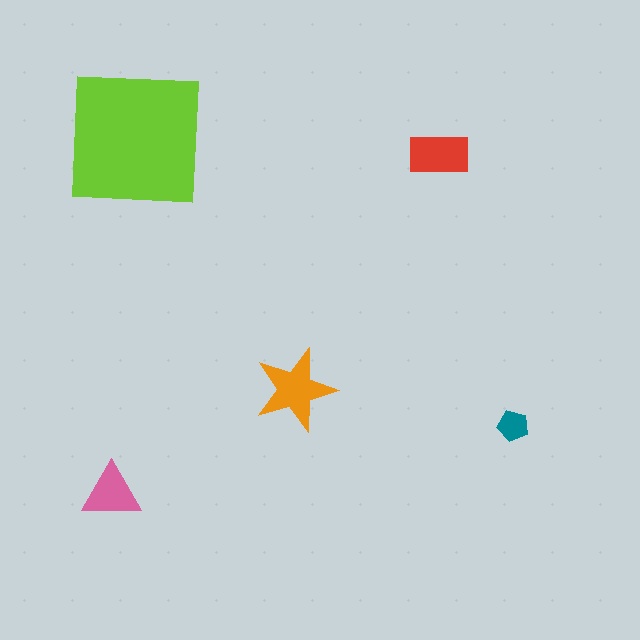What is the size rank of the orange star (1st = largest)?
2nd.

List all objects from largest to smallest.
The lime square, the orange star, the red rectangle, the pink triangle, the teal pentagon.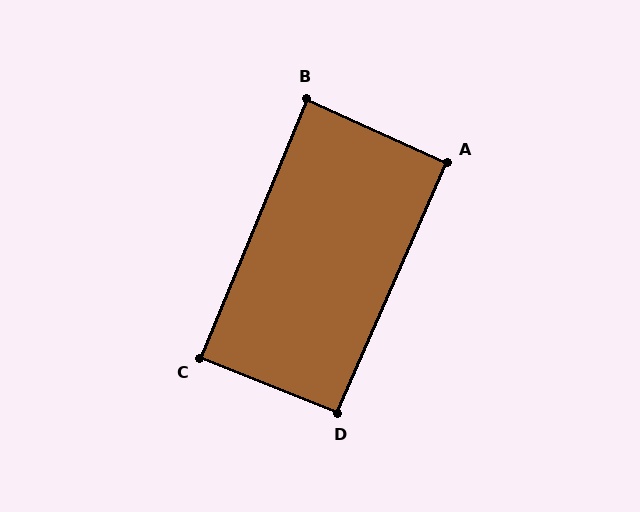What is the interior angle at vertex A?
Approximately 91 degrees (approximately right).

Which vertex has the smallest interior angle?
B, at approximately 88 degrees.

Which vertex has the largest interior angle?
D, at approximately 92 degrees.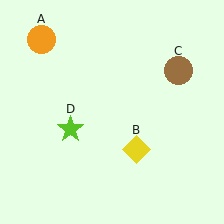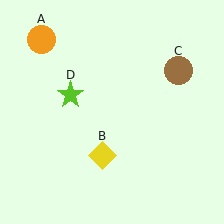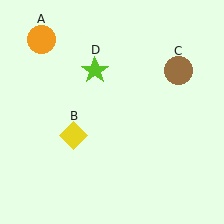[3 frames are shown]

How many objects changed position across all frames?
2 objects changed position: yellow diamond (object B), lime star (object D).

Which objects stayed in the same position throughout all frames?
Orange circle (object A) and brown circle (object C) remained stationary.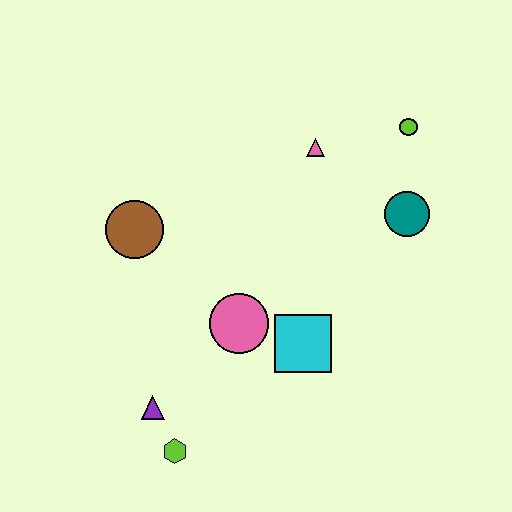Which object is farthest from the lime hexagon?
The lime circle is farthest from the lime hexagon.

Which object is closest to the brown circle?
The pink circle is closest to the brown circle.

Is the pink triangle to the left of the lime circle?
Yes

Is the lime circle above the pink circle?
Yes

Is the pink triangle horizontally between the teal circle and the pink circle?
Yes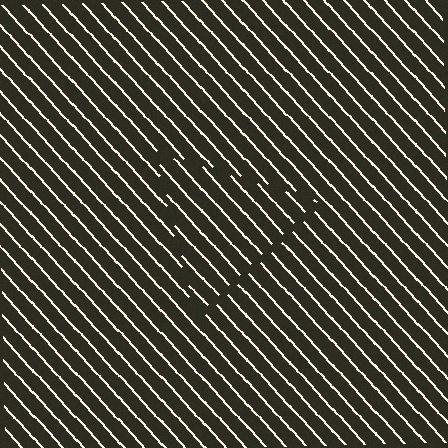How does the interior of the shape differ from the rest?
The interior of the shape contains the same grating, shifted by half a period — the contour is defined by the phase discontinuity where line-ends from the inner and outer gratings abut.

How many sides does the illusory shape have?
3 sides — the line-ends trace a triangle.